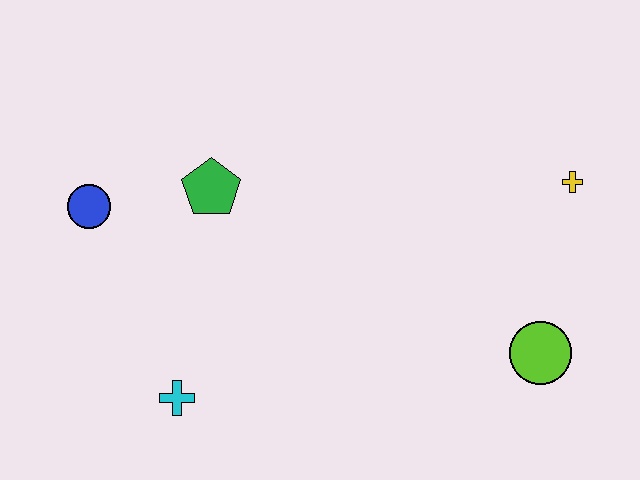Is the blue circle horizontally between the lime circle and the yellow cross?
No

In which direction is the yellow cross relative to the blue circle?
The yellow cross is to the right of the blue circle.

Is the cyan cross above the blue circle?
No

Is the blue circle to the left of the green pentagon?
Yes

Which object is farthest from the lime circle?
The blue circle is farthest from the lime circle.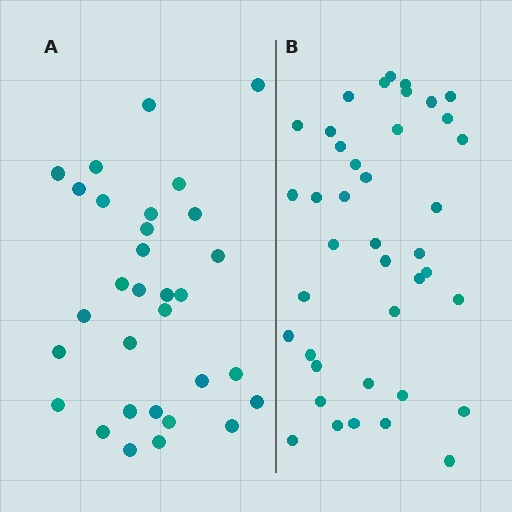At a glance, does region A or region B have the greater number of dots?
Region B (the right region) has more dots.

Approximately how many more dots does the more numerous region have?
Region B has roughly 8 or so more dots than region A.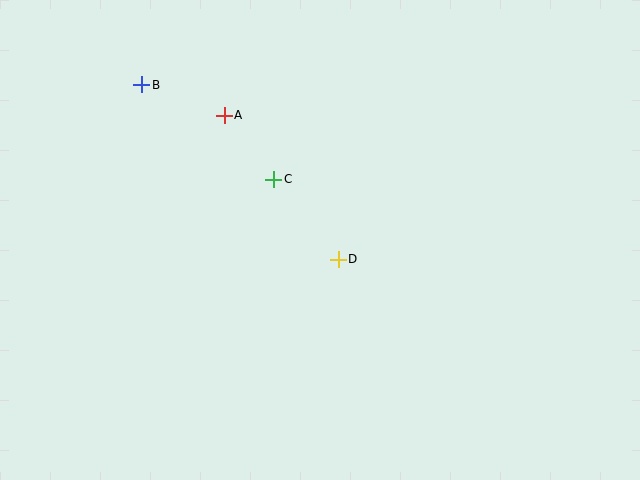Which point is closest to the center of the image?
Point D at (338, 259) is closest to the center.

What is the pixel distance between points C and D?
The distance between C and D is 102 pixels.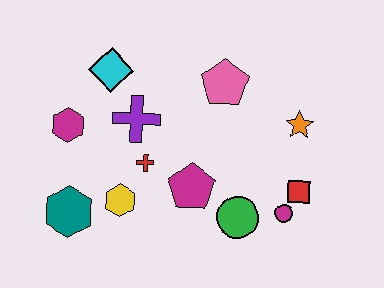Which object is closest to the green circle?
The magenta circle is closest to the green circle.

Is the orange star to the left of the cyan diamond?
No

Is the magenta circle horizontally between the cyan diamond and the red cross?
No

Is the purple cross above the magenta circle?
Yes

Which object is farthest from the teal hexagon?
The orange star is farthest from the teal hexagon.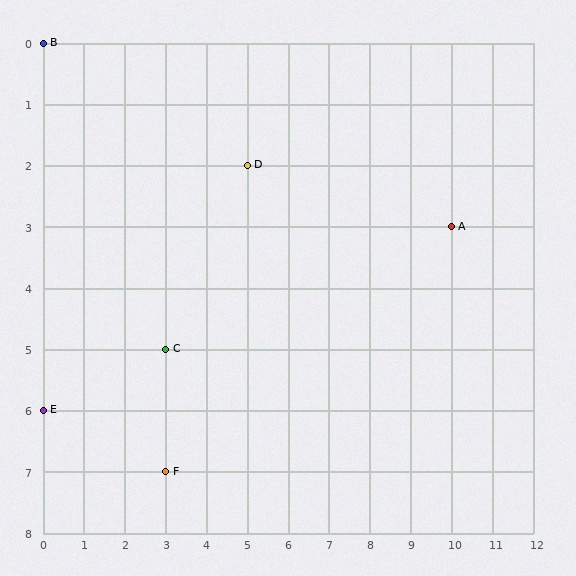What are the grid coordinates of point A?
Point A is at grid coordinates (10, 3).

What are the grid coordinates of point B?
Point B is at grid coordinates (0, 0).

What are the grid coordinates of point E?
Point E is at grid coordinates (0, 6).